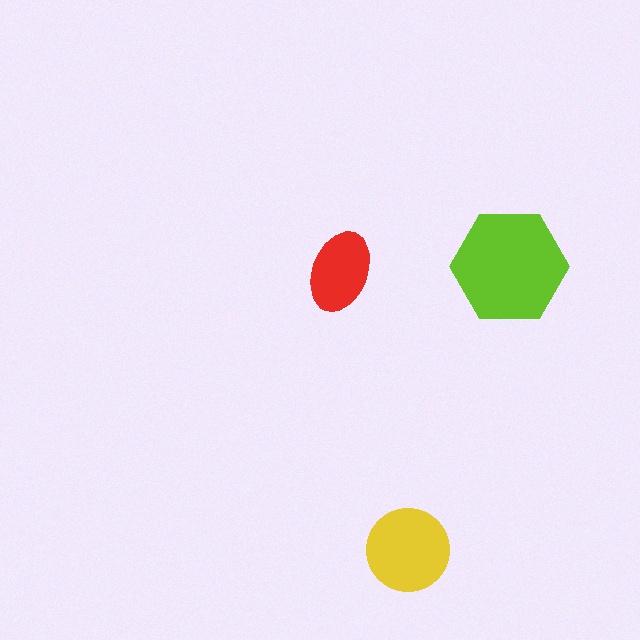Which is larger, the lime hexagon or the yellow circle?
The lime hexagon.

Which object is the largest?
The lime hexagon.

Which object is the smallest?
The red ellipse.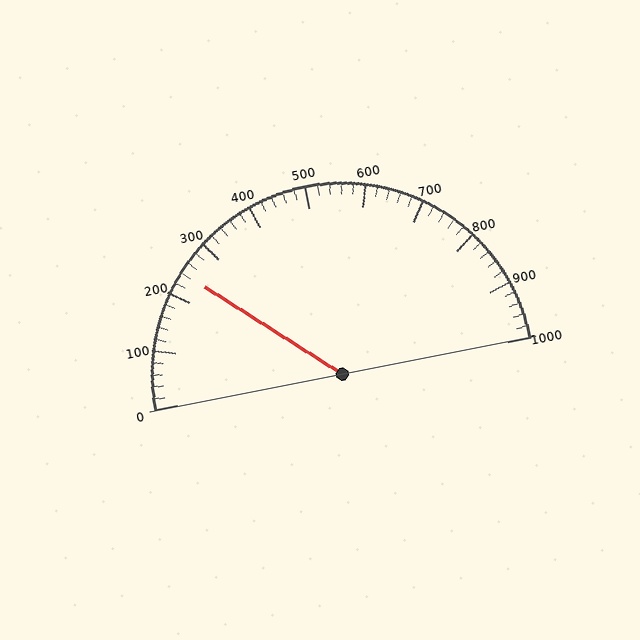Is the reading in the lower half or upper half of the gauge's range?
The reading is in the lower half of the range (0 to 1000).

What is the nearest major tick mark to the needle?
The nearest major tick mark is 200.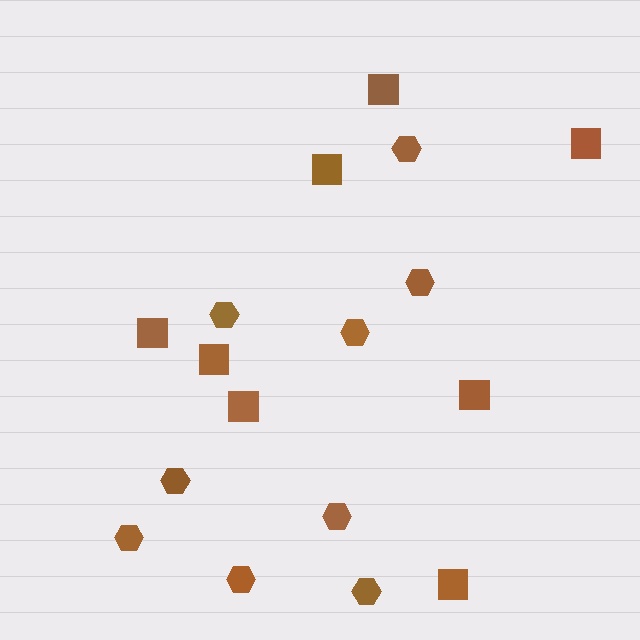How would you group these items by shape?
There are 2 groups: one group of hexagons (9) and one group of squares (8).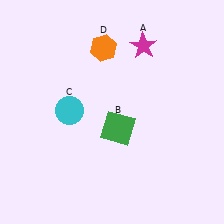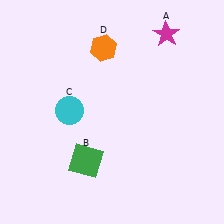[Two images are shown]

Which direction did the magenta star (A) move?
The magenta star (A) moved right.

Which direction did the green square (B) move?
The green square (B) moved down.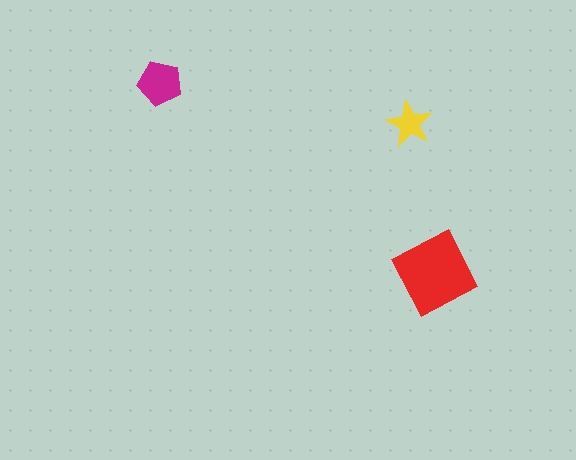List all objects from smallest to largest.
The yellow star, the magenta pentagon, the red square.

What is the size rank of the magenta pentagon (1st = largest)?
2nd.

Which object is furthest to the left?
The magenta pentagon is leftmost.